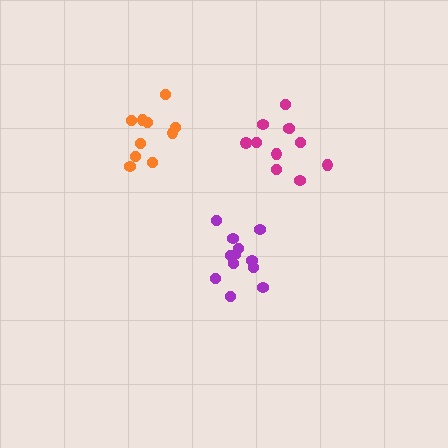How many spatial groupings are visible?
There are 3 spatial groupings.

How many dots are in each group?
Group 1: 10 dots, Group 2: 12 dots, Group 3: 11 dots (33 total).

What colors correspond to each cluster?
The clusters are colored: orange, purple, magenta.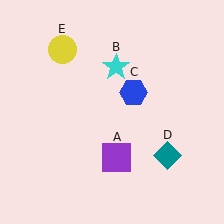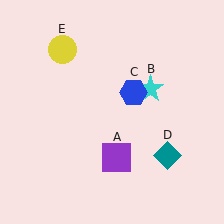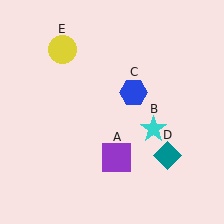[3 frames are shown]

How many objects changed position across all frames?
1 object changed position: cyan star (object B).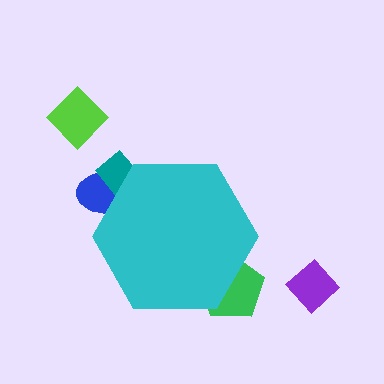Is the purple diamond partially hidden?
No, the purple diamond is fully visible.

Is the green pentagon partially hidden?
Yes, the green pentagon is partially hidden behind the cyan hexagon.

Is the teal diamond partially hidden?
Yes, the teal diamond is partially hidden behind the cyan hexagon.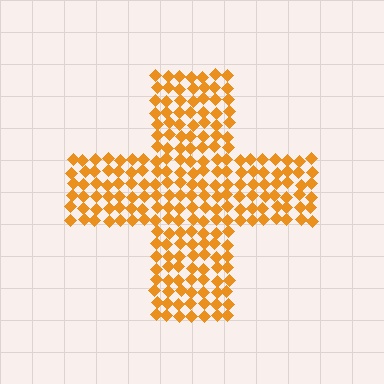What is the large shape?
The large shape is a cross.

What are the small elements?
The small elements are diamonds.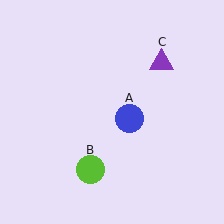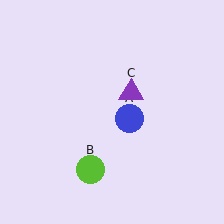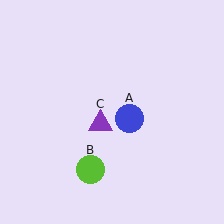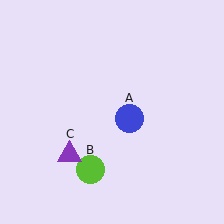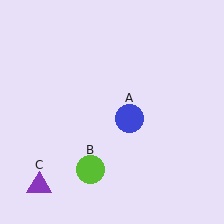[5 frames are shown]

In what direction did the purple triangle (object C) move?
The purple triangle (object C) moved down and to the left.